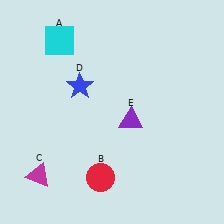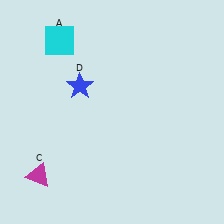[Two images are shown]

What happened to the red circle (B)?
The red circle (B) was removed in Image 2. It was in the bottom-left area of Image 1.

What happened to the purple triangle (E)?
The purple triangle (E) was removed in Image 2. It was in the bottom-right area of Image 1.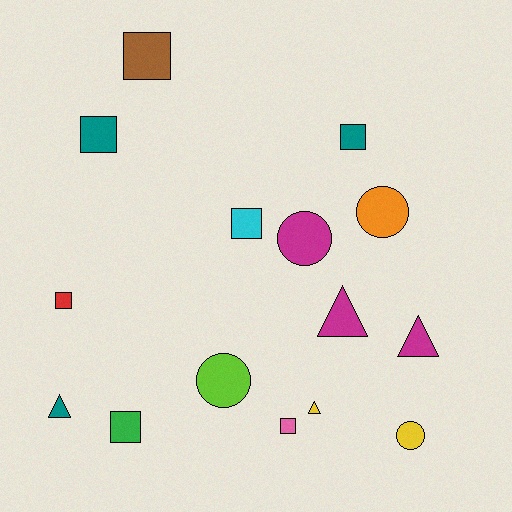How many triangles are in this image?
There are 4 triangles.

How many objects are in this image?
There are 15 objects.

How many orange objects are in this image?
There is 1 orange object.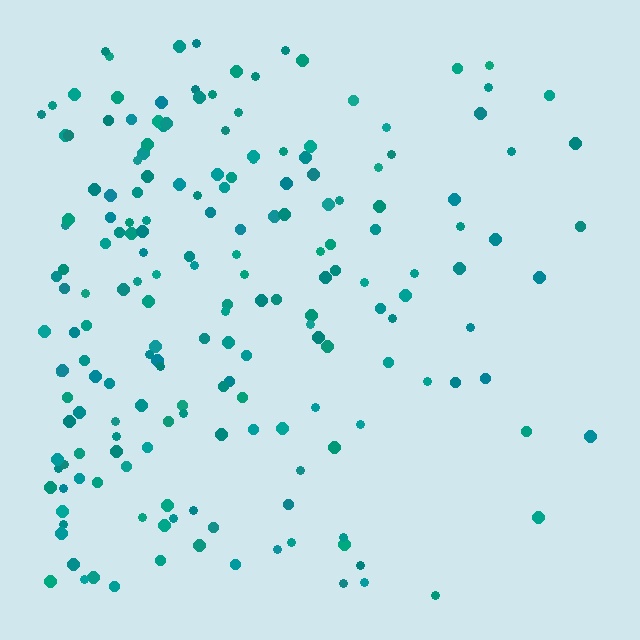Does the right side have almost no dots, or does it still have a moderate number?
Still a moderate number, just noticeably fewer than the left.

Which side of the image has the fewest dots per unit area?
The right.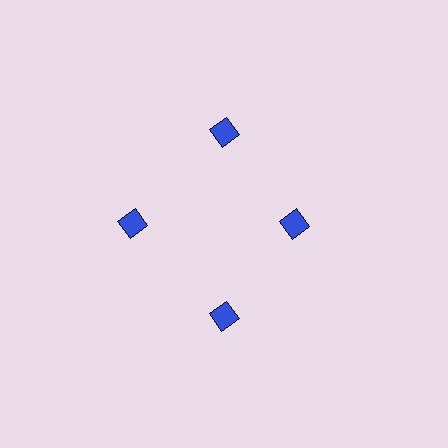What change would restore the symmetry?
The symmetry would be restored by moving it outward, back onto the ring so that all 4 squares sit at equal angles and equal distance from the center.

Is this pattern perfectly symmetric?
No. The 4 blue squares are arranged in a ring, but one element near the 3 o'clock position is pulled inward toward the center, breaking the 4-fold rotational symmetry.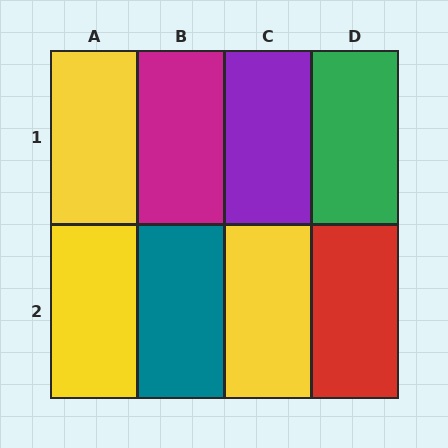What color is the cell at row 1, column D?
Green.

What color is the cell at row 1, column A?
Yellow.